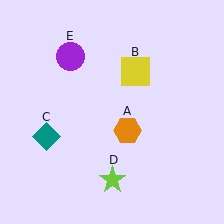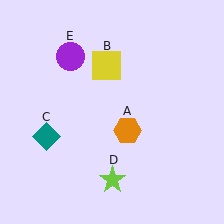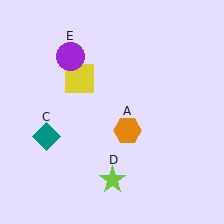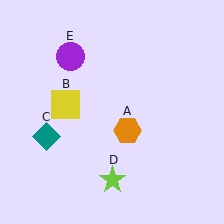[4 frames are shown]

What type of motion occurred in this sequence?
The yellow square (object B) rotated counterclockwise around the center of the scene.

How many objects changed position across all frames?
1 object changed position: yellow square (object B).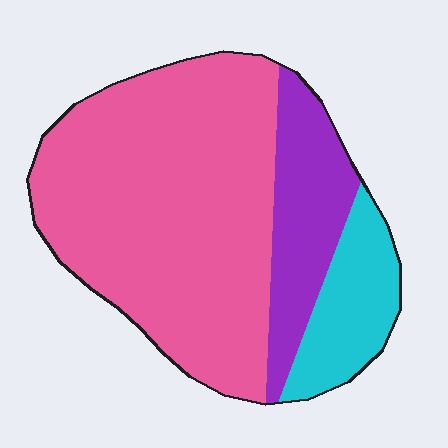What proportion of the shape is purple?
Purple covers 19% of the shape.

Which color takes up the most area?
Pink, at roughly 65%.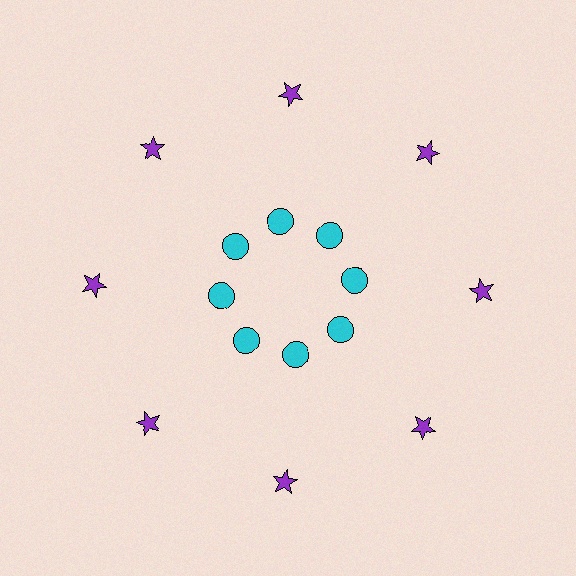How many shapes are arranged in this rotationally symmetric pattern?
There are 16 shapes, arranged in 8 groups of 2.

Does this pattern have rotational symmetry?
Yes, this pattern has 8-fold rotational symmetry. It looks the same after rotating 45 degrees around the center.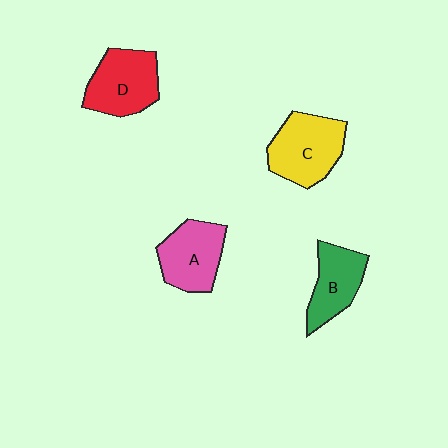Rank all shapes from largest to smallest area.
From largest to smallest: C (yellow), D (red), A (pink), B (green).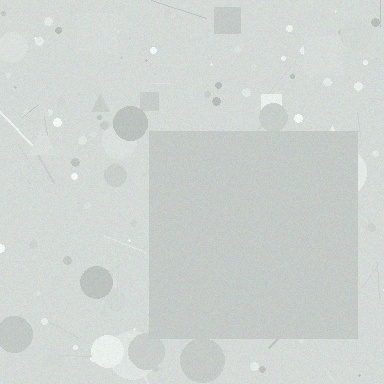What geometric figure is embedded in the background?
A square is embedded in the background.